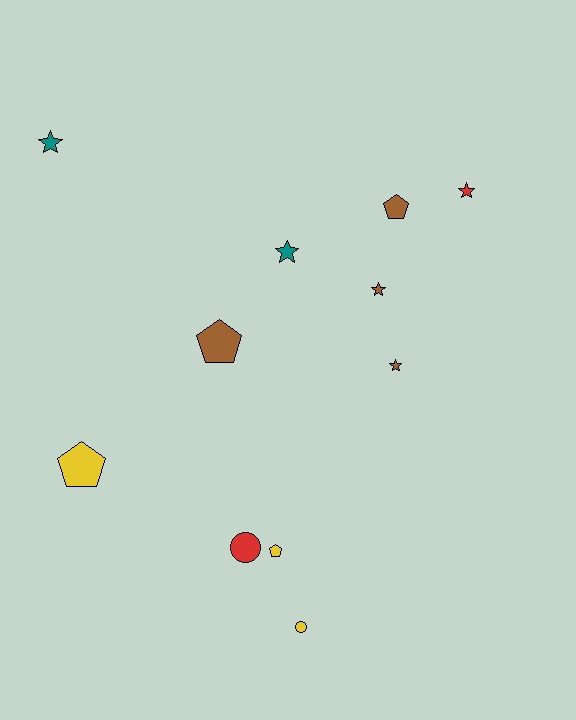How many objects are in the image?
There are 11 objects.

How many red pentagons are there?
There are no red pentagons.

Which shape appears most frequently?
Star, with 5 objects.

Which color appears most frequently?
Brown, with 4 objects.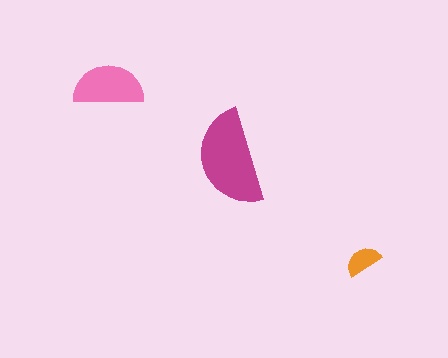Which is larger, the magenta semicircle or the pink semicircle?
The magenta one.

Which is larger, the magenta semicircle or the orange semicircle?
The magenta one.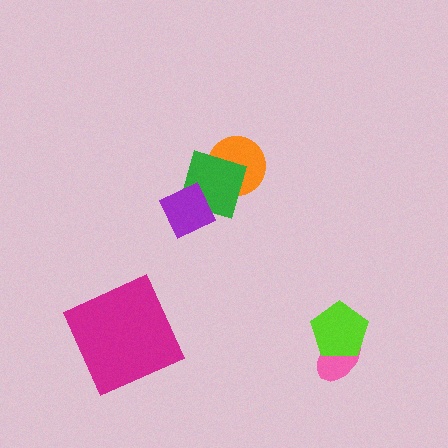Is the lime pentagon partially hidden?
No, no other shape covers it.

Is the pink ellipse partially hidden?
Yes, it is partially covered by another shape.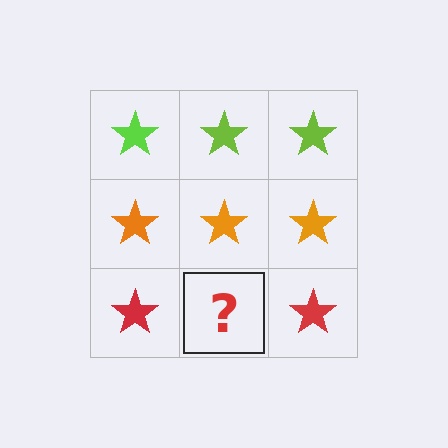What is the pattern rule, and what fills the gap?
The rule is that each row has a consistent color. The gap should be filled with a red star.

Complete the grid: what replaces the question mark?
The question mark should be replaced with a red star.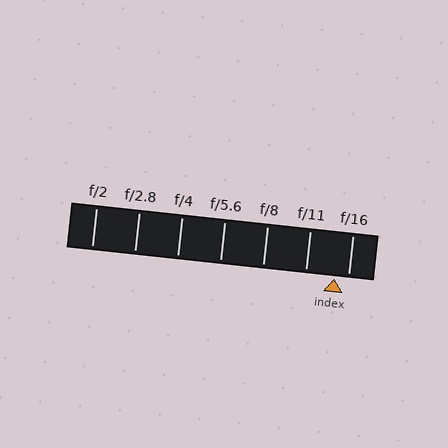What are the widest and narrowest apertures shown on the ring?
The widest aperture shown is f/2 and the narrowest is f/16.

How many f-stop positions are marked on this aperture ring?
There are 7 f-stop positions marked.